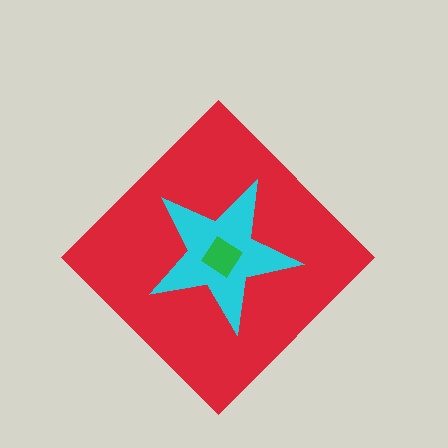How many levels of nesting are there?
3.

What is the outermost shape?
The red diamond.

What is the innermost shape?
The green diamond.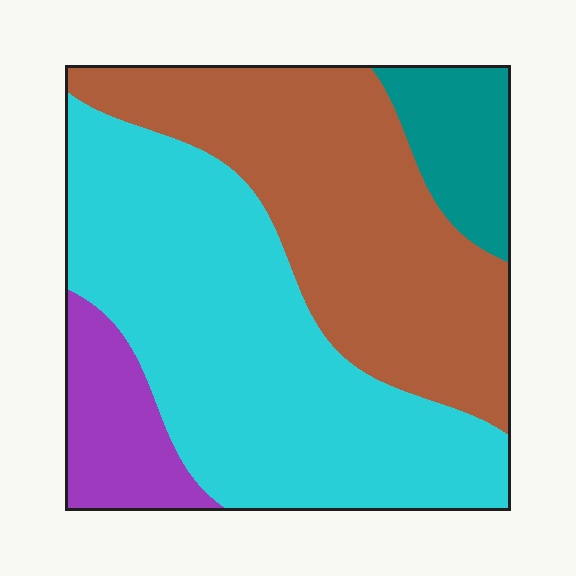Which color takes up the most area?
Cyan, at roughly 45%.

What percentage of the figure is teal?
Teal takes up less than a quarter of the figure.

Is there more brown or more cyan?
Cyan.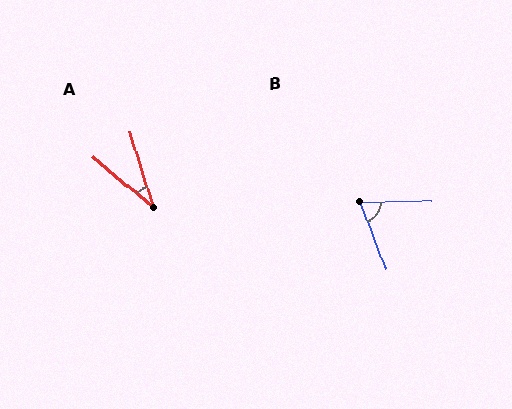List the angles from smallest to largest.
A (33°), B (70°).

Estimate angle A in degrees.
Approximately 33 degrees.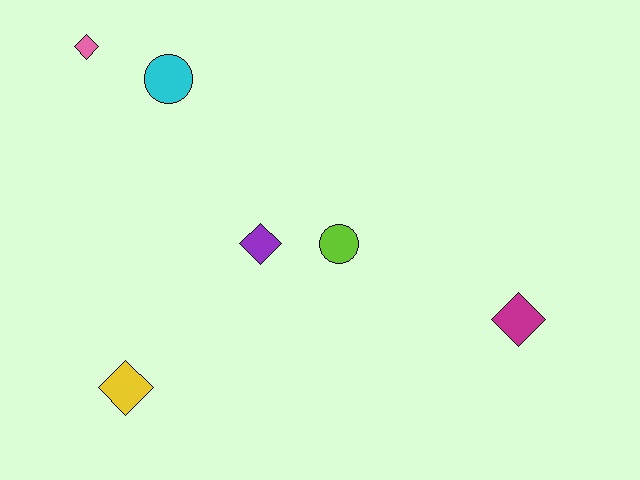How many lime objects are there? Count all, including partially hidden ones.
There is 1 lime object.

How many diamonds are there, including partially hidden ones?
There are 4 diamonds.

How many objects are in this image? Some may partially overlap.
There are 6 objects.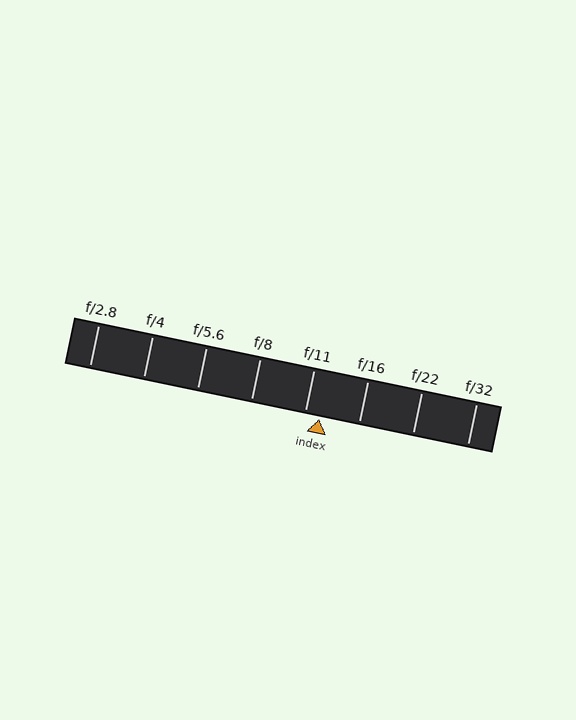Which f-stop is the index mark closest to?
The index mark is closest to f/11.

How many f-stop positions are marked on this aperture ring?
There are 8 f-stop positions marked.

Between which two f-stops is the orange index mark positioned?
The index mark is between f/11 and f/16.